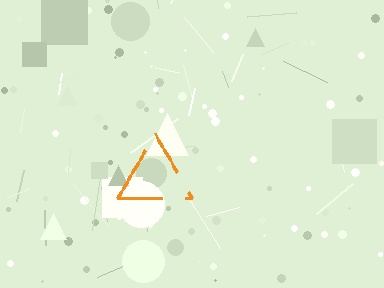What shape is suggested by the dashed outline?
The dashed outline suggests a triangle.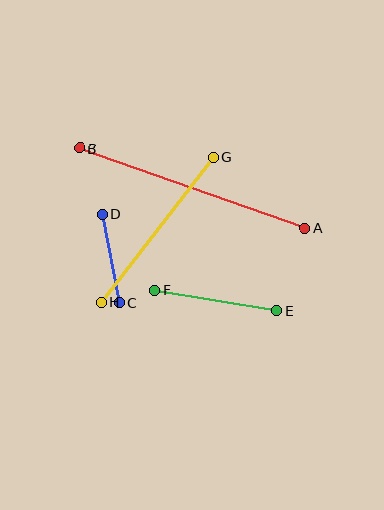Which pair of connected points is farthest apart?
Points A and B are farthest apart.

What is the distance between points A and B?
The distance is approximately 238 pixels.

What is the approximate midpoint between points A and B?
The midpoint is at approximately (192, 188) pixels.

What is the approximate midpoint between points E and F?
The midpoint is at approximately (215, 301) pixels.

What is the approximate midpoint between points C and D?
The midpoint is at approximately (111, 258) pixels.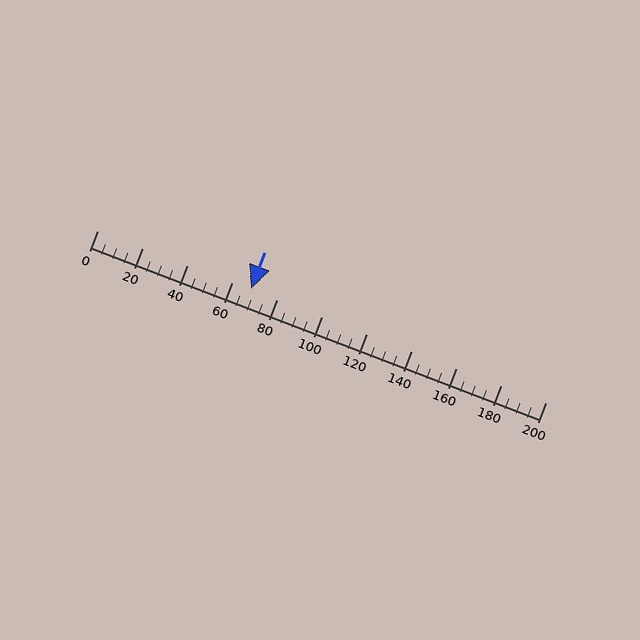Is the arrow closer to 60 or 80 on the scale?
The arrow is closer to 60.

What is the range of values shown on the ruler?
The ruler shows values from 0 to 200.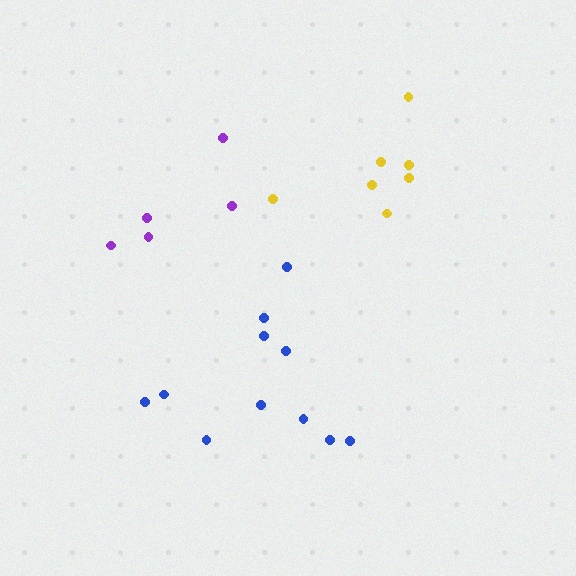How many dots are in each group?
Group 1: 11 dots, Group 2: 7 dots, Group 3: 5 dots (23 total).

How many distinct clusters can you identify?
There are 3 distinct clusters.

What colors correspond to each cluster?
The clusters are colored: blue, yellow, purple.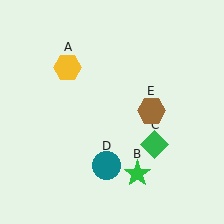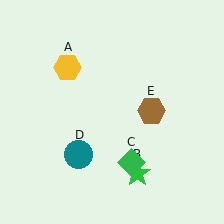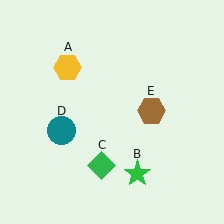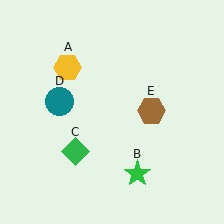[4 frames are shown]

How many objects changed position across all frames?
2 objects changed position: green diamond (object C), teal circle (object D).